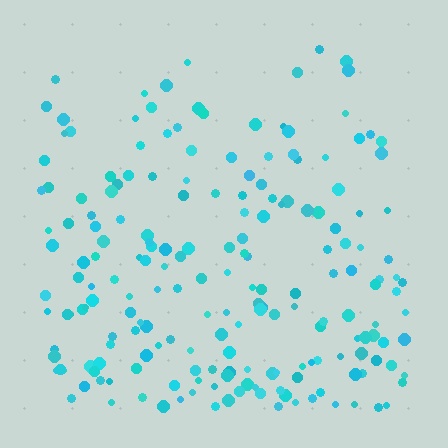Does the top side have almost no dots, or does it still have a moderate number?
Still a moderate number, just noticeably fewer than the bottom.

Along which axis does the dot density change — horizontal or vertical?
Vertical.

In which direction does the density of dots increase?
From top to bottom, with the bottom side densest.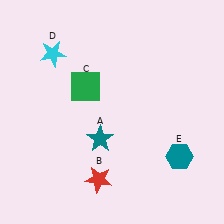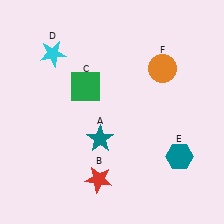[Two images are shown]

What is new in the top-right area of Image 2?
An orange circle (F) was added in the top-right area of Image 2.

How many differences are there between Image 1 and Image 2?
There is 1 difference between the two images.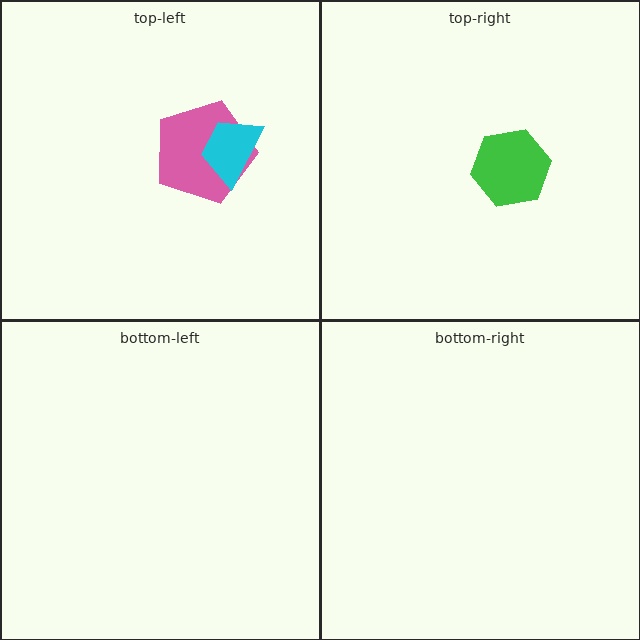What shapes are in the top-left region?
The pink pentagon, the cyan trapezoid.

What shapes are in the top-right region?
The green hexagon.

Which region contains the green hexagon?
The top-right region.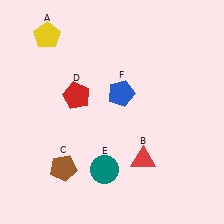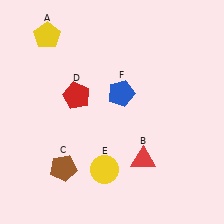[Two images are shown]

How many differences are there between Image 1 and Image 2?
There is 1 difference between the two images.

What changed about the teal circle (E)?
In Image 1, E is teal. In Image 2, it changed to yellow.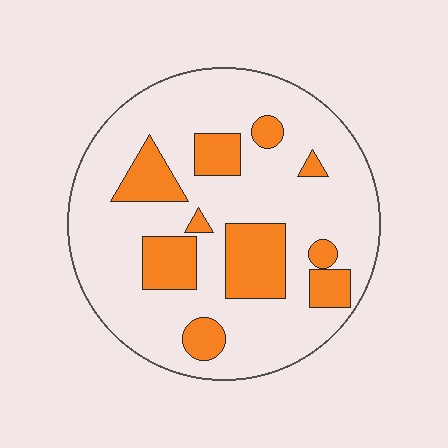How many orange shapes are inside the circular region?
10.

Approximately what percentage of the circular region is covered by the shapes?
Approximately 25%.